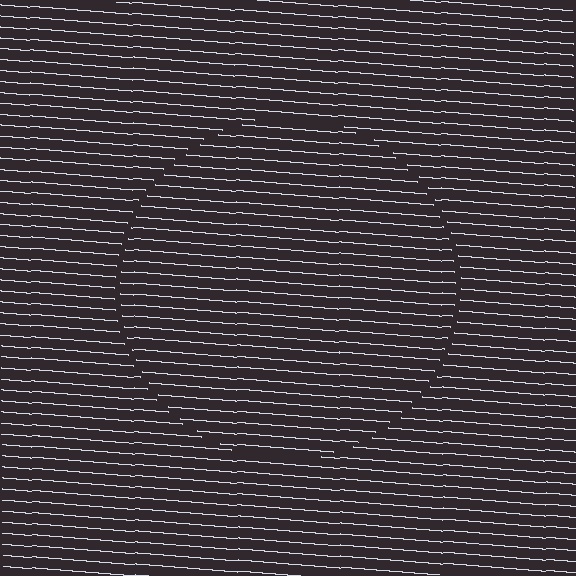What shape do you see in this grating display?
An illusory circle. The interior of the shape contains the same grating, shifted by half a period — the contour is defined by the phase discontinuity where line-ends from the inner and outer gratings abut.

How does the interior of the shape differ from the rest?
The interior of the shape contains the same grating, shifted by half a period — the contour is defined by the phase discontinuity where line-ends from the inner and outer gratings abut.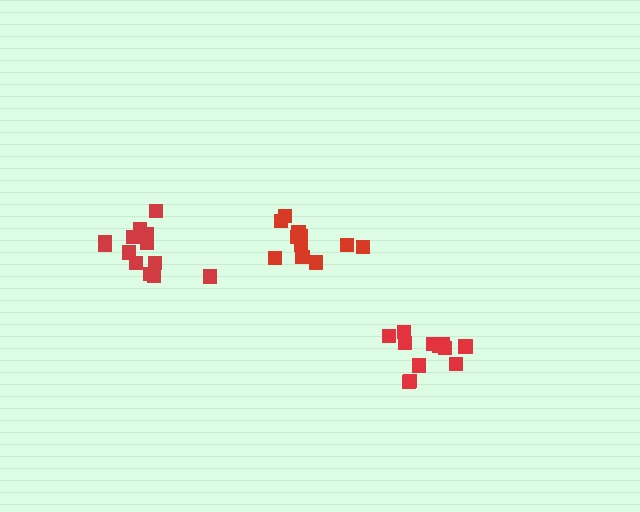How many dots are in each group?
Group 1: 14 dots, Group 2: 11 dots, Group 3: 13 dots (38 total).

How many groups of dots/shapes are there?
There are 3 groups.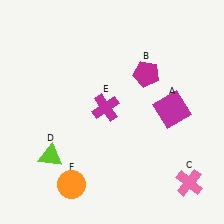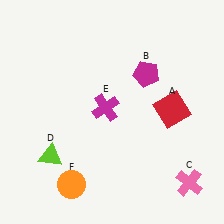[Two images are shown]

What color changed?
The square (A) changed from magenta in Image 1 to red in Image 2.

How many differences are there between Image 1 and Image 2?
There is 1 difference between the two images.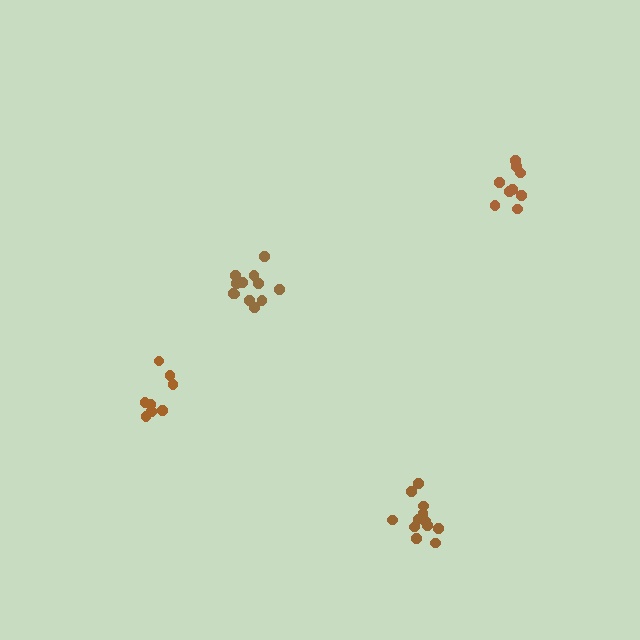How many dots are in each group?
Group 1: 8 dots, Group 2: 12 dots, Group 3: 9 dots, Group 4: 12 dots (41 total).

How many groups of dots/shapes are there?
There are 4 groups.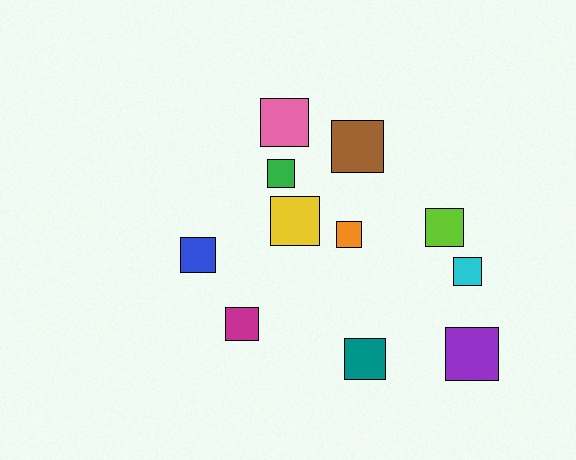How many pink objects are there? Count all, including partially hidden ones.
There is 1 pink object.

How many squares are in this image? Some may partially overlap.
There are 11 squares.